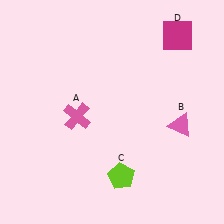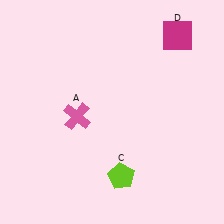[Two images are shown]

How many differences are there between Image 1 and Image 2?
There is 1 difference between the two images.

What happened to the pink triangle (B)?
The pink triangle (B) was removed in Image 2. It was in the bottom-right area of Image 1.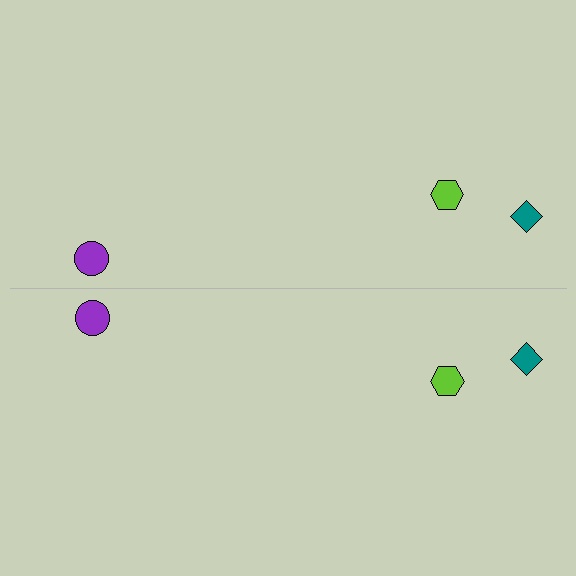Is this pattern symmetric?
Yes, this pattern has bilateral (reflection) symmetry.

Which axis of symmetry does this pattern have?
The pattern has a horizontal axis of symmetry running through the center of the image.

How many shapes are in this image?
There are 6 shapes in this image.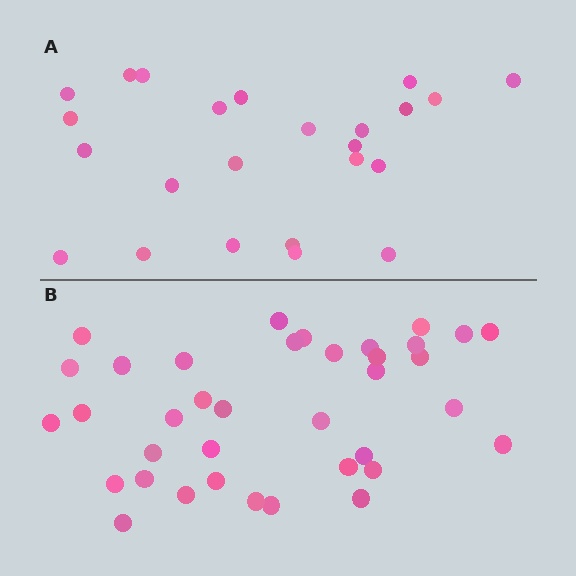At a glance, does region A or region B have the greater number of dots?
Region B (the bottom region) has more dots.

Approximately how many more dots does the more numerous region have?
Region B has approximately 15 more dots than region A.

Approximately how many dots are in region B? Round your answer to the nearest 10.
About 40 dots. (The exact count is 37, which rounds to 40.)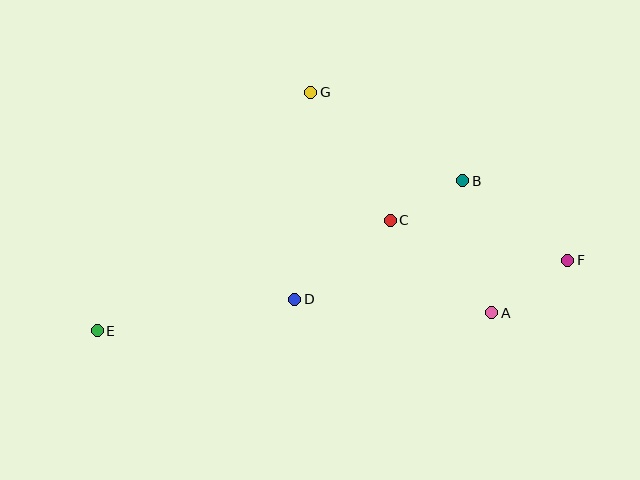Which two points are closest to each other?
Points B and C are closest to each other.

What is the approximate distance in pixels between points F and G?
The distance between F and G is approximately 307 pixels.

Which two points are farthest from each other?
Points E and F are farthest from each other.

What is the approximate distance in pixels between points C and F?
The distance between C and F is approximately 182 pixels.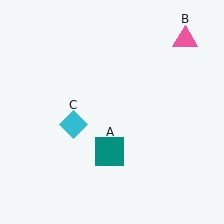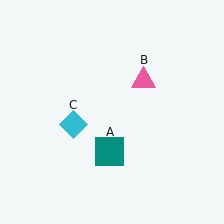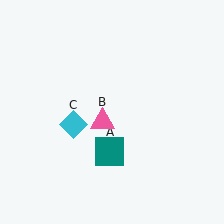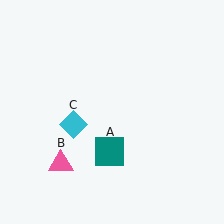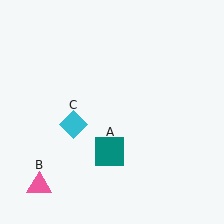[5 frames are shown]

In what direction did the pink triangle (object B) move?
The pink triangle (object B) moved down and to the left.